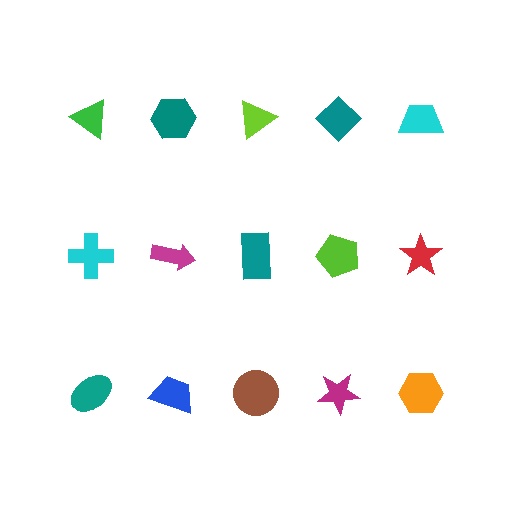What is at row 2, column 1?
A cyan cross.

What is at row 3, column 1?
A teal ellipse.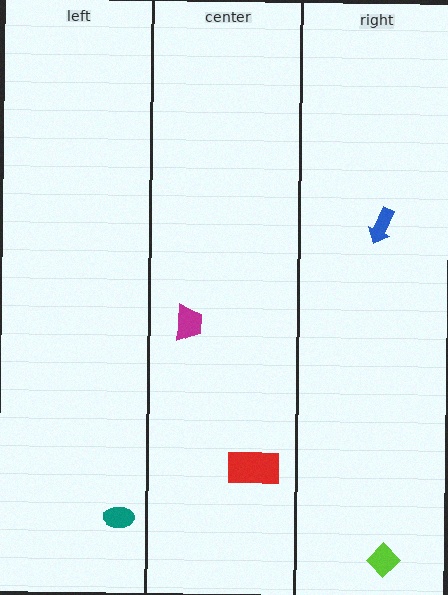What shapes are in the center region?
The magenta trapezoid, the red rectangle.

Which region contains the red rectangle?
The center region.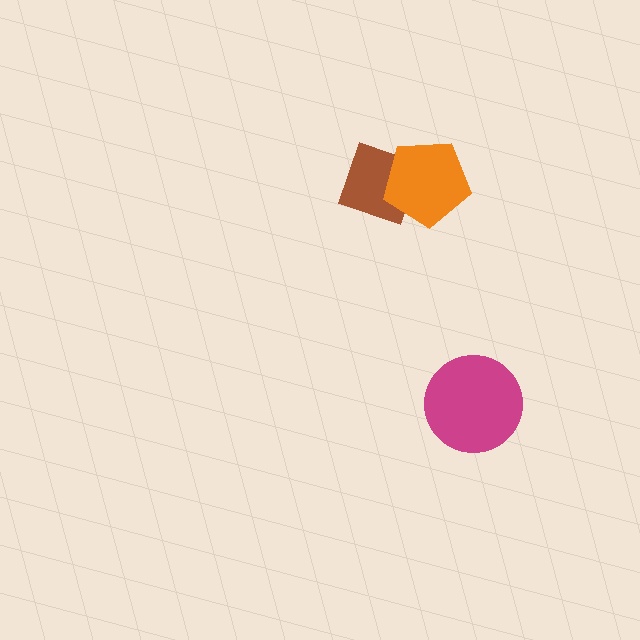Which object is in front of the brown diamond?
The orange pentagon is in front of the brown diamond.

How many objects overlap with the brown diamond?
1 object overlaps with the brown diamond.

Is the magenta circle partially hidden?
No, no other shape covers it.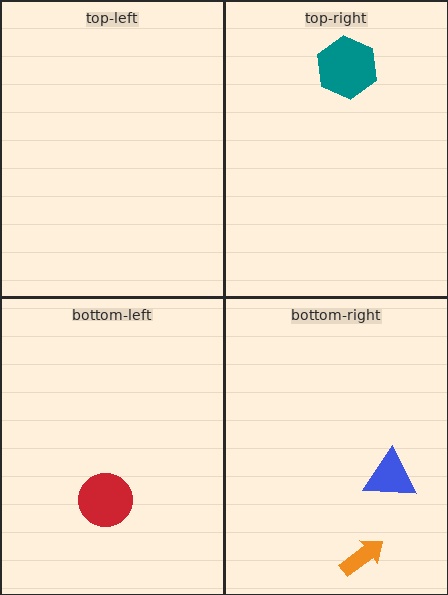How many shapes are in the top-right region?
1.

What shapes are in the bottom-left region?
The red circle.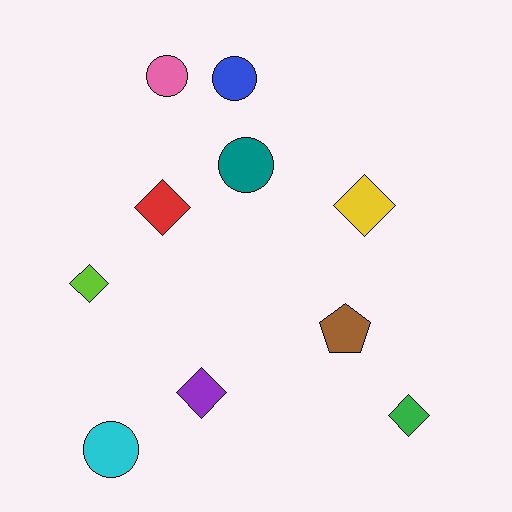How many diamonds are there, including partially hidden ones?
There are 5 diamonds.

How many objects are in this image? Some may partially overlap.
There are 10 objects.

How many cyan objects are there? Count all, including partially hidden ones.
There is 1 cyan object.